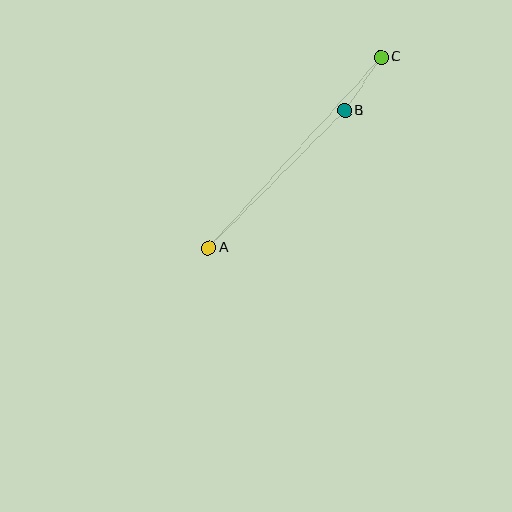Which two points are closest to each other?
Points B and C are closest to each other.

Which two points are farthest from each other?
Points A and C are farthest from each other.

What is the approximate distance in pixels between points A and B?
The distance between A and B is approximately 194 pixels.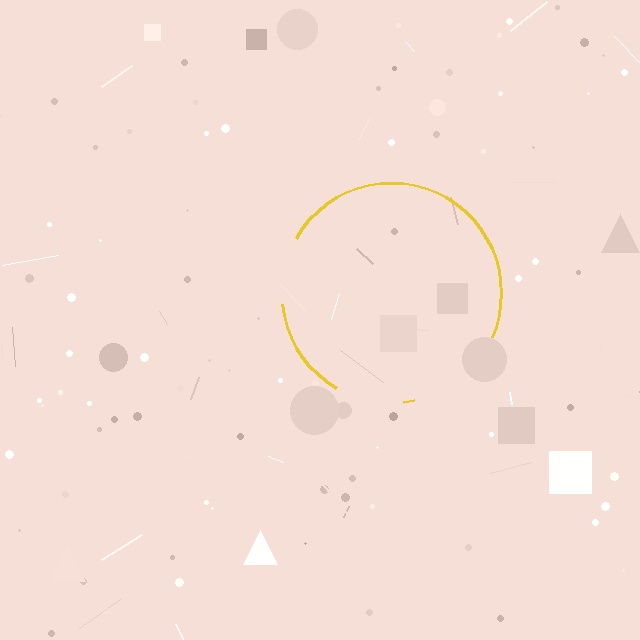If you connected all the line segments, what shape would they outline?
They would outline a circle.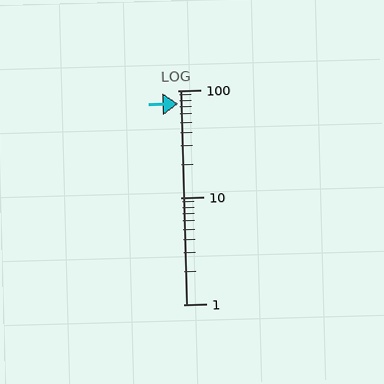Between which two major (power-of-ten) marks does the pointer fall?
The pointer is between 10 and 100.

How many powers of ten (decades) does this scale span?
The scale spans 2 decades, from 1 to 100.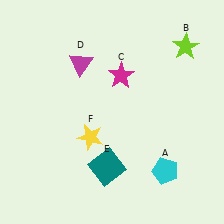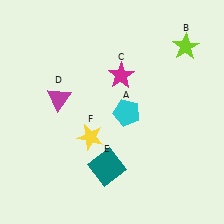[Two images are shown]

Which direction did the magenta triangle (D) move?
The magenta triangle (D) moved down.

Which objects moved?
The objects that moved are: the cyan pentagon (A), the magenta triangle (D).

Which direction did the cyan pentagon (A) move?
The cyan pentagon (A) moved up.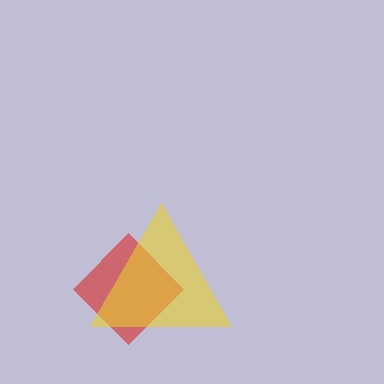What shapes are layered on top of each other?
The layered shapes are: a red diamond, a yellow triangle.